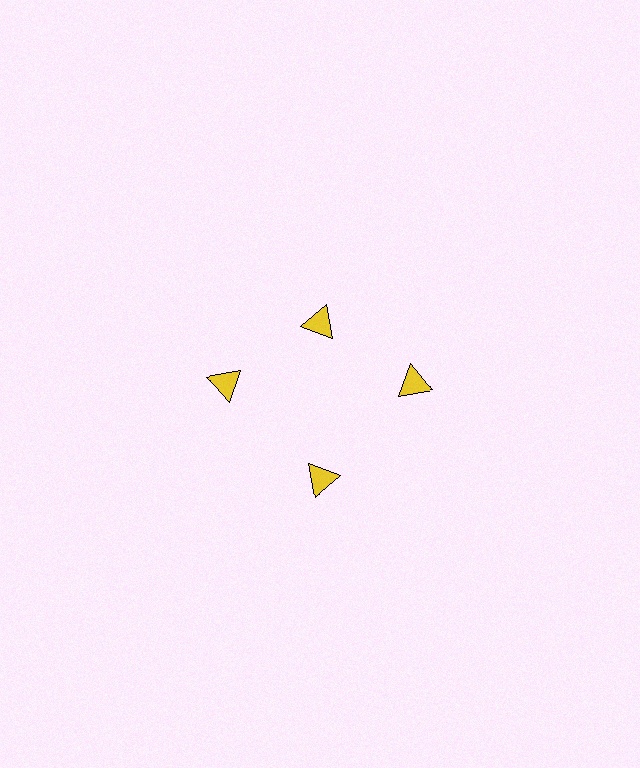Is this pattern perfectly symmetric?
No. The 4 yellow triangles are arranged in a ring, but one element near the 12 o'clock position is pulled inward toward the center, breaking the 4-fold rotational symmetry.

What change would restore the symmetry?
The symmetry would be restored by moving it outward, back onto the ring so that all 4 triangles sit at equal angles and equal distance from the center.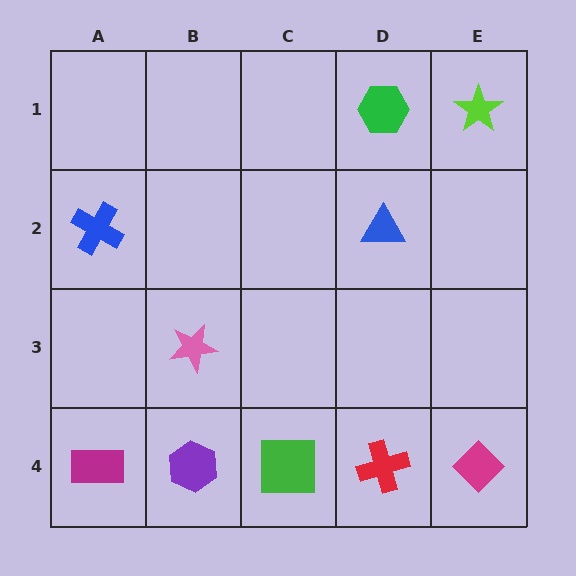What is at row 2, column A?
A blue cross.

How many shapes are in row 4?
5 shapes.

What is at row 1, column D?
A green hexagon.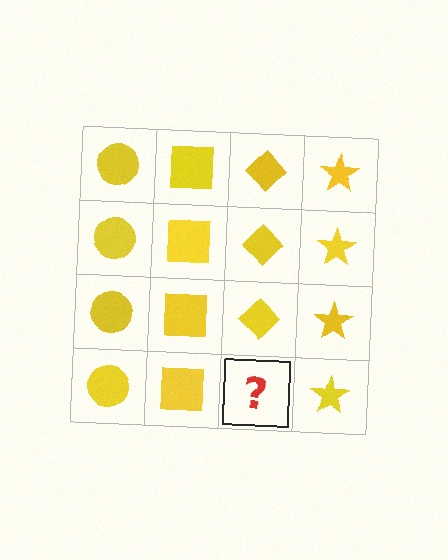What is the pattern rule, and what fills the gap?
The rule is that each column has a consistent shape. The gap should be filled with a yellow diamond.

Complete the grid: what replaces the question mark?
The question mark should be replaced with a yellow diamond.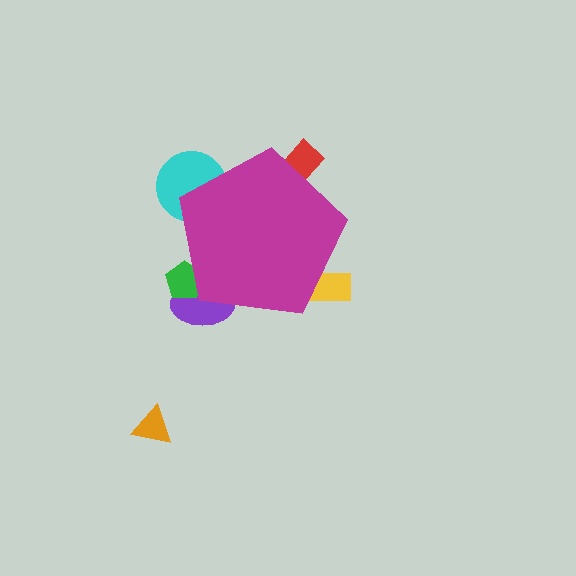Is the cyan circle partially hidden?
Yes, the cyan circle is partially hidden behind the magenta pentagon.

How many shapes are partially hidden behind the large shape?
5 shapes are partially hidden.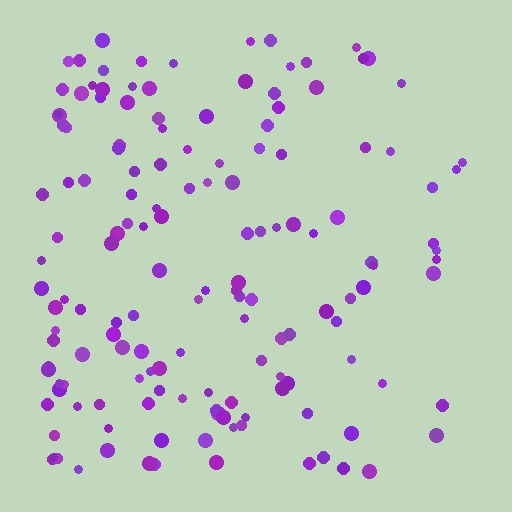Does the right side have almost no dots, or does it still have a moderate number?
Still a moderate number, just noticeably fewer than the left.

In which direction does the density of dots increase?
From right to left, with the left side densest.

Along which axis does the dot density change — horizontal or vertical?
Horizontal.